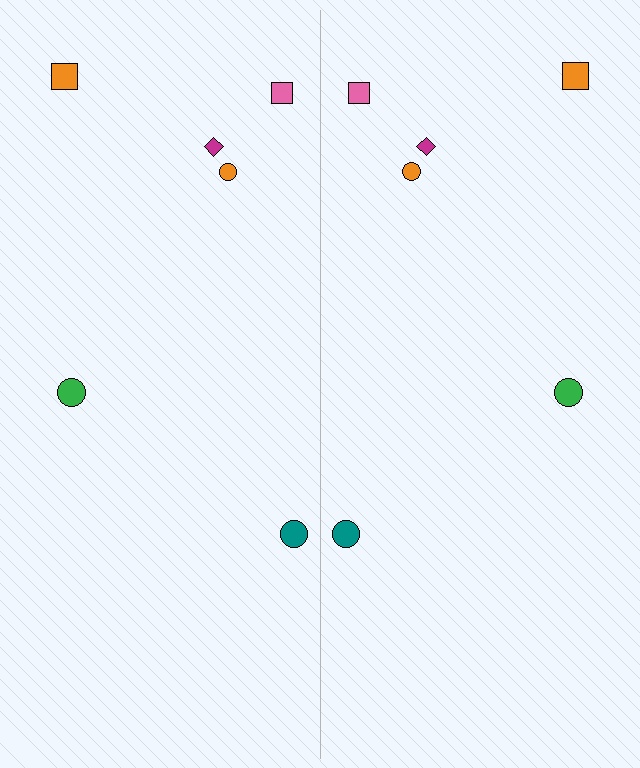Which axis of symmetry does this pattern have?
The pattern has a vertical axis of symmetry running through the center of the image.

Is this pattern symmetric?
Yes, this pattern has bilateral (reflection) symmetry.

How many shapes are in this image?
There are 12 shapes in this image.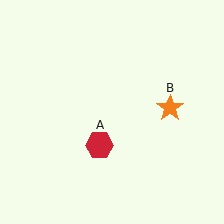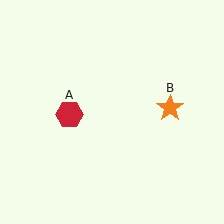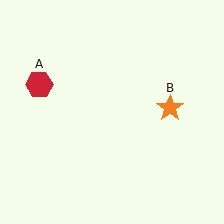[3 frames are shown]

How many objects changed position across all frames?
1 object changed position: red hexagon (object A).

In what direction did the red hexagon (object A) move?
The red hexagon (object A) moved up and to the left.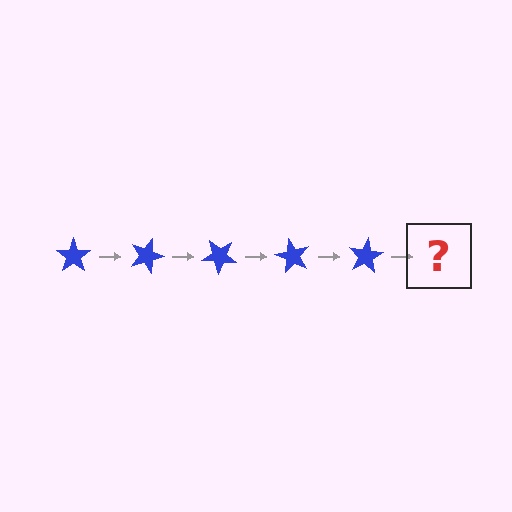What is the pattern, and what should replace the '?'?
The pattern is that the star rotates 20 degrees each step. The '?' should be a blue star rotated 100 degrees.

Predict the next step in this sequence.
The next step is a blue star rotated 100 degrees.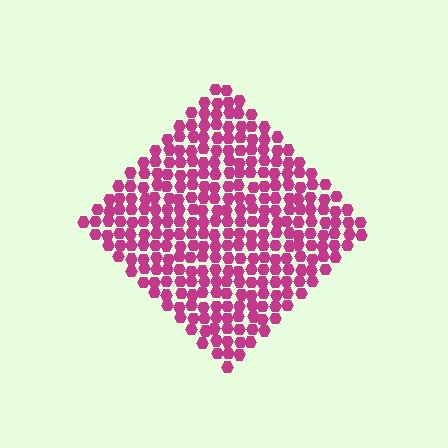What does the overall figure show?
The overall figure shows a diamond.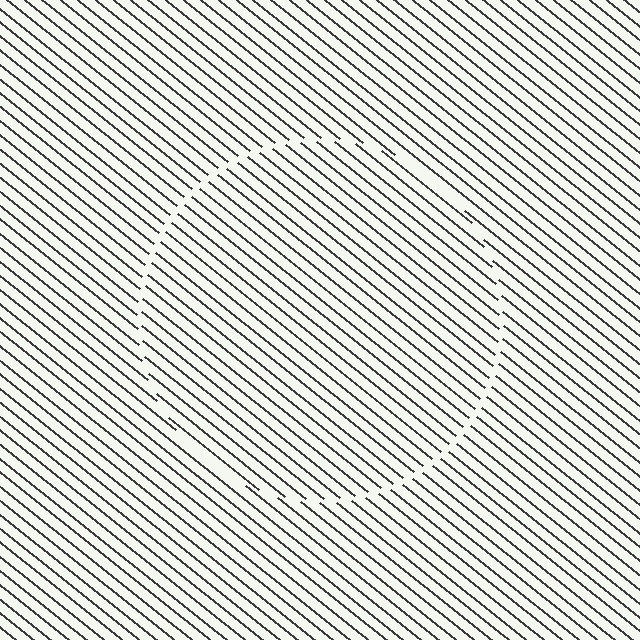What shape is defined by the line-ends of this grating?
An illusory circle. The interior of the shape contains the same grating, shifted by half a period — the contour is defined by the phase discontinuity where line-ends from the inner and outer gratings abut.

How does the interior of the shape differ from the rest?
The interior of the shape contains the same grating, shifted by half a period — the contour is defined by the phase discontinuity where line-ends from the inner and outer gratings abut.